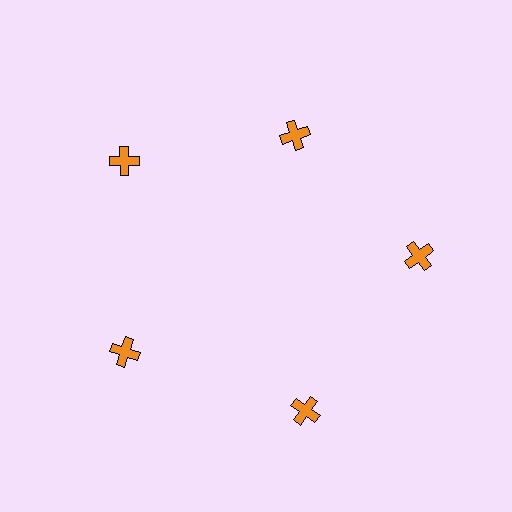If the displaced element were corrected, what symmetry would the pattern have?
It would have 5-fold rotational symmetry — the pattern would map onto itself every 72 degrees.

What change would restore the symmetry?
The symmetry would be restored by moving it outward, back onto the ring so that all 5 crosses sit at equal angles and equal distance from the center.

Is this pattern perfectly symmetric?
No. The 5 orange crosses are arranged in a ring, but one element near the 1 o'clock position is pulled inward toward the center, breaking the 5-fold rotational symmetry.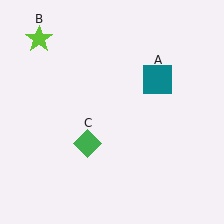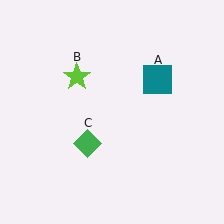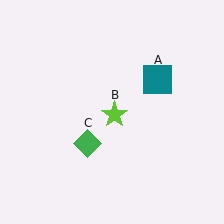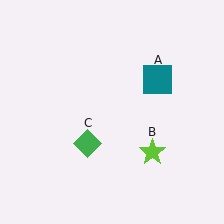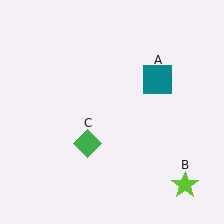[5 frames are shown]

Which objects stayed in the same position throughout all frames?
Teal square (object A) and green diamond (object C) remained stationary.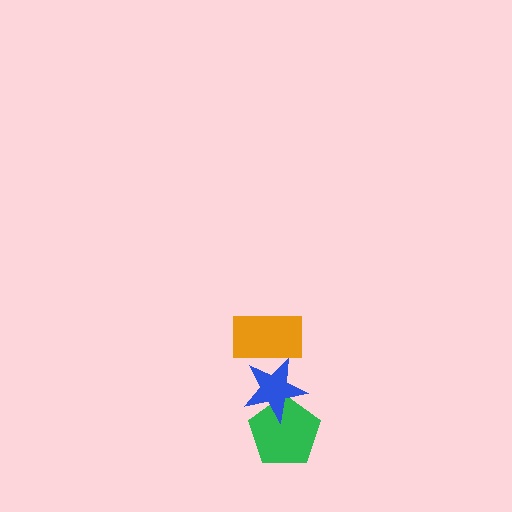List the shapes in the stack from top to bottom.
From top to bottom: the orange rectangle, the blue star, the green pentagon.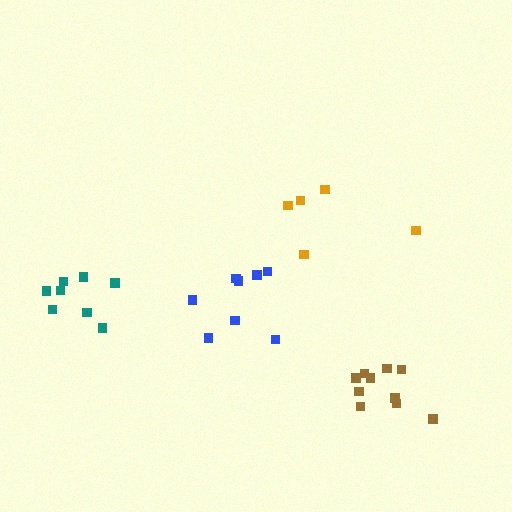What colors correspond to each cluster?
The clusters are colored: blue, orange, brown, teal.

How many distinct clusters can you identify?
There are 4 distinct clusters.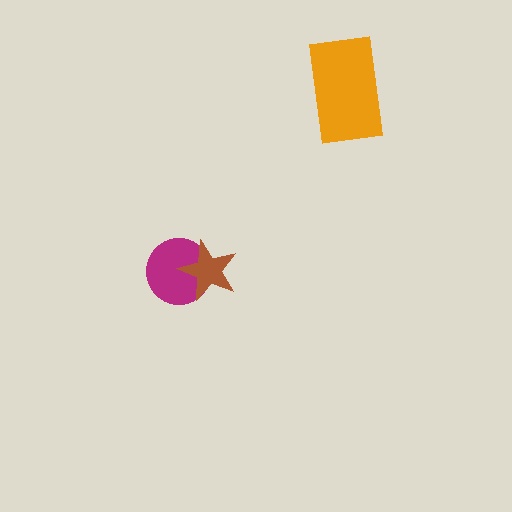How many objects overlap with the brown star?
1 object overlaps with the brown star.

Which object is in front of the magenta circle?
The brown star is in front of the magenta circle.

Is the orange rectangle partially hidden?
No, no other shape covers it.